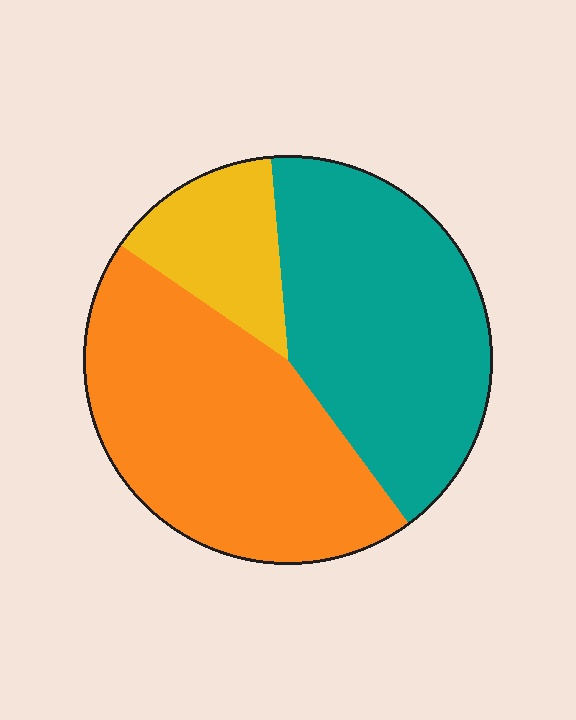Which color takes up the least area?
Yellow, at roughly 15%.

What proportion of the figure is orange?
Orange covers roughly 45% of the figure.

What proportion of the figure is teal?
Teal covers about 40% of the figure.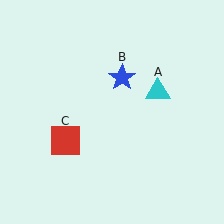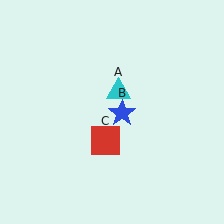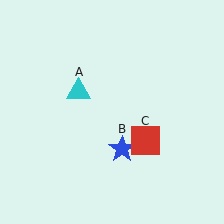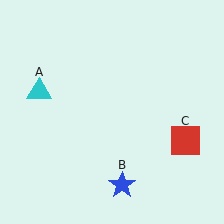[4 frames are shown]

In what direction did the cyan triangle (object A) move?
The cyan triangle (object A) moved left.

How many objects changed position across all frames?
3 objects changed position: cyan triangle (object A), blue star (object B), red square (object C).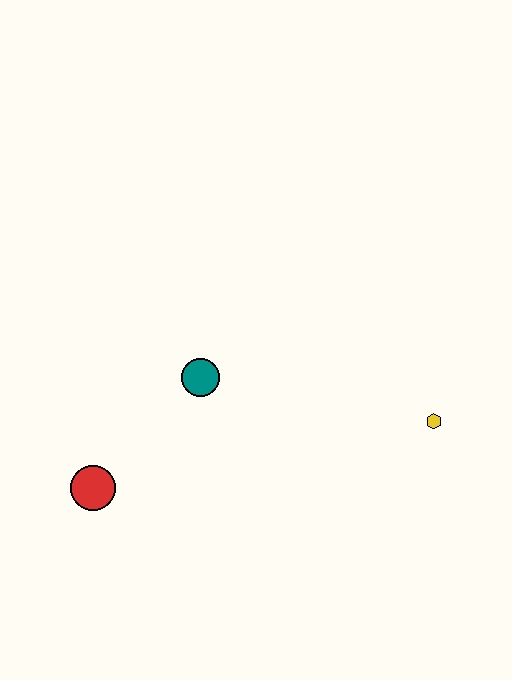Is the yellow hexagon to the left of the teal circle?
No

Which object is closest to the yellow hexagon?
The teal circle is closest to the yellow hexagon.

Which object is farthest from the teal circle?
The yellow hexagon is farthest from the teal circle.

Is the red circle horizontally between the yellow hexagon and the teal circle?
No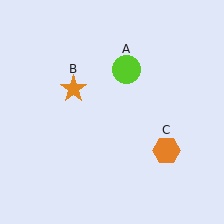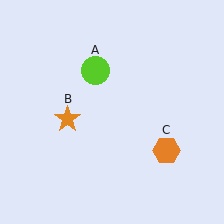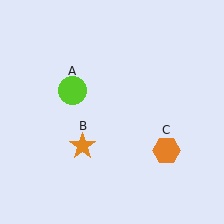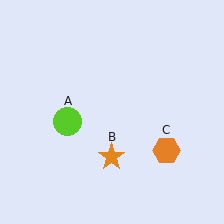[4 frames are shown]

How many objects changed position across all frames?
2 objects changed position: lime circle (object A), orange star (object B).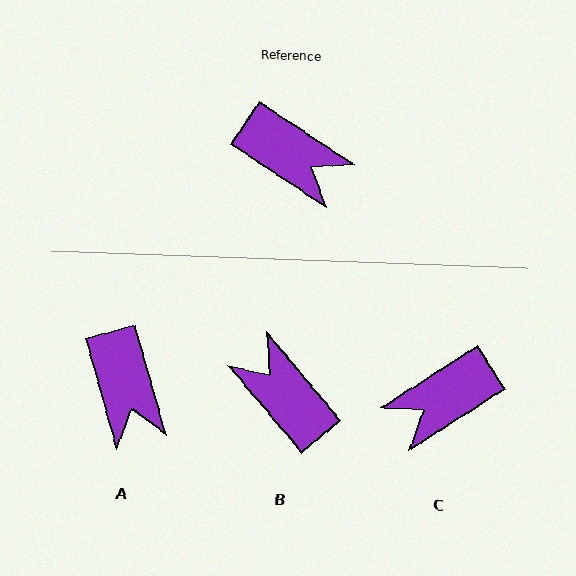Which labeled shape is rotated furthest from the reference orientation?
B, about 163 degrees away.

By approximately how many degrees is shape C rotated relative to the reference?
Approximately 114 degrees clockwise.